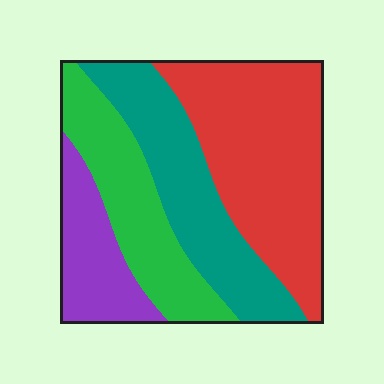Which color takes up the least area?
Purple, at roughly 15%.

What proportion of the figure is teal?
Teal takes up between a sixth and a third of the figure.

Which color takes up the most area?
Red, at roughly 35%.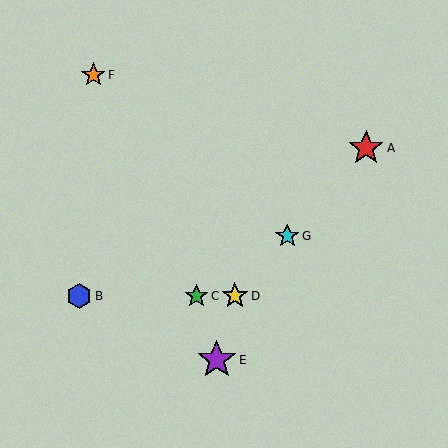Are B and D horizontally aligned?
Yes, both are at y≈296.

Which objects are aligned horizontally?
Objects B, C, D are aligned horizontally.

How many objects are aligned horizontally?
3 objects (B, C, D) are aligned horizontally.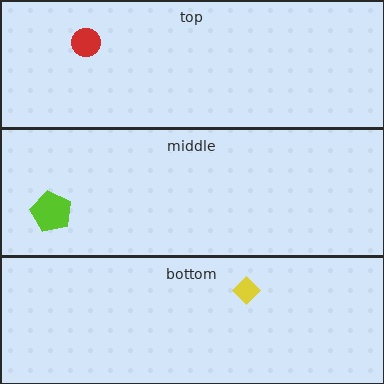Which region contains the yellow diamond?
The bottom region.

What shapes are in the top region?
The red circle.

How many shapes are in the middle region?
1.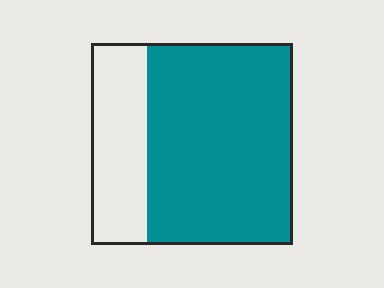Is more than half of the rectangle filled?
Yes.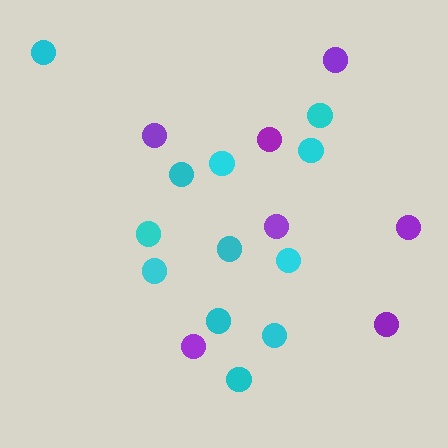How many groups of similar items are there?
There are 2 groups: one group of purple circles (7) and one group of cyan circles (12).